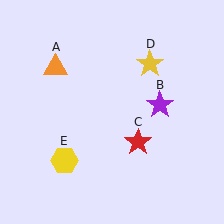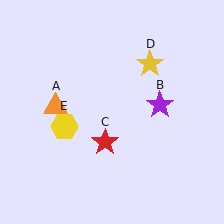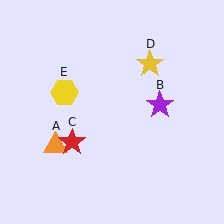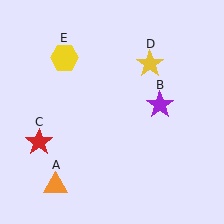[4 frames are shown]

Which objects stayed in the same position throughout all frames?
Purple star (object B) and yellow star (object D) remained stationary.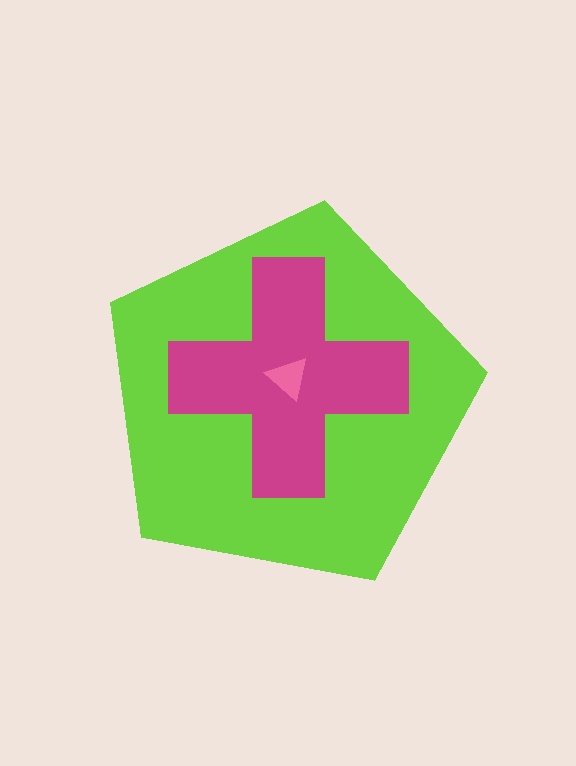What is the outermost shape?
The lime pentagon.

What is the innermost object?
The pink triangle.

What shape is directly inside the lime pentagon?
The magenta cross.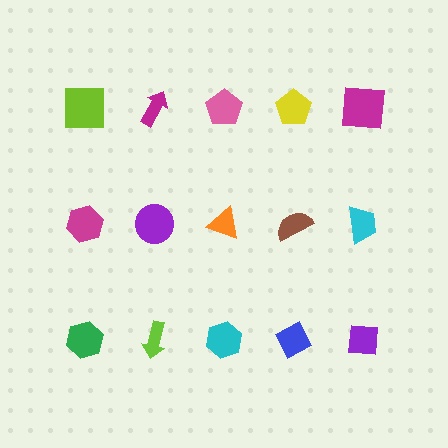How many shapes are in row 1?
5 shapes.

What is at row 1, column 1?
A lime square.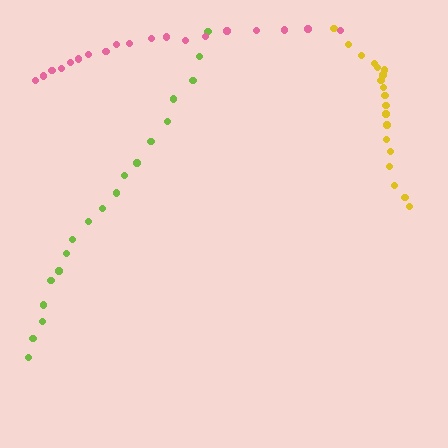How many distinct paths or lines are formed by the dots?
There are 3 distinct paths.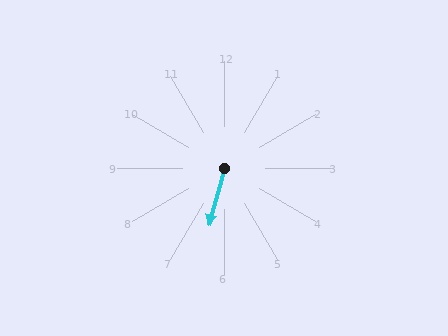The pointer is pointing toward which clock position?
Roughly 7 o'clock.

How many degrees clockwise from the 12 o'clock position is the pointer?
Approximately 195 degrees.